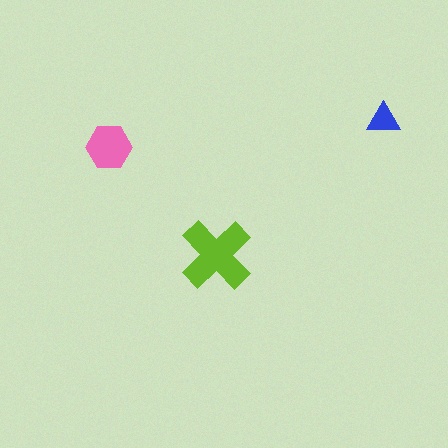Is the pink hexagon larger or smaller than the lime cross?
Smaller.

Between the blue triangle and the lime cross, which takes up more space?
The lime cross.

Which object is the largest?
The lime cross.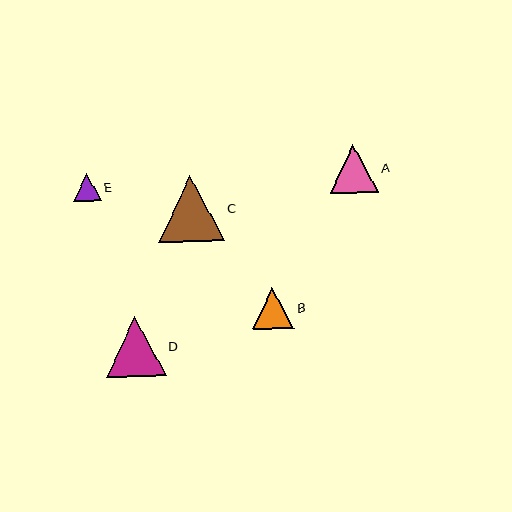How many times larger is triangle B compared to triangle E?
Triangle B is approximately 1.5 times the size of triangle E.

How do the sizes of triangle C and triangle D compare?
Triangle C and triangle D are approximately the same size.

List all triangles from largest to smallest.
From largest to smallest: C, D, A, B, E.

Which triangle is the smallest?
Triangle E is the smallest with a size of approximately 28 pixels.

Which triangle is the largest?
Triangle C is the largest with a size of approximately 66 pixels.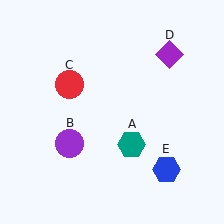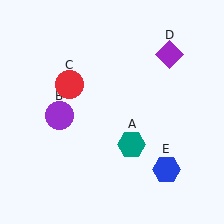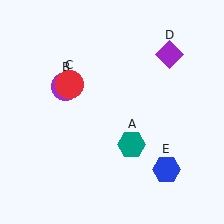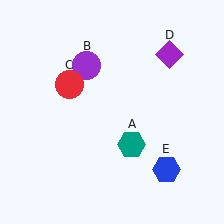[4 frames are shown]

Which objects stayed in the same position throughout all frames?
Teal hexagon (object A) and red circle (object C) and purple diamond (object D) and blue hexagon (object E) remained stationary.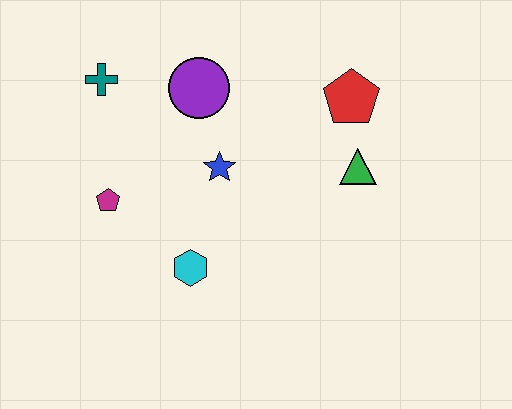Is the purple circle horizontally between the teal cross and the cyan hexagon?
No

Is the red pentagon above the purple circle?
No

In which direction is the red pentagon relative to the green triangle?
The red pentagon is above the green triangle.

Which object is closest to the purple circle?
The blue star is closest to the purple circle.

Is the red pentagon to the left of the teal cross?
No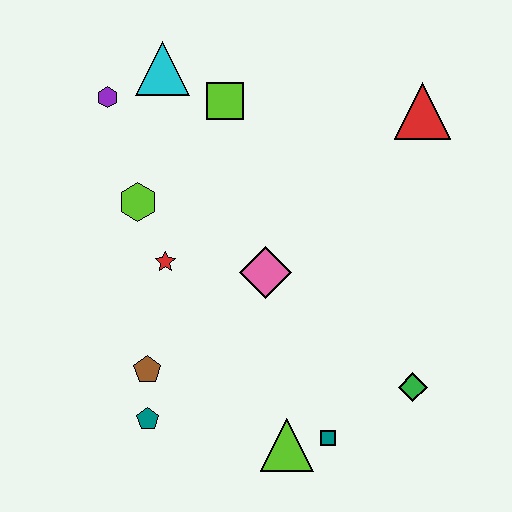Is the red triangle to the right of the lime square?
Yes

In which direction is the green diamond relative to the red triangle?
The green diamond is below the red triangle.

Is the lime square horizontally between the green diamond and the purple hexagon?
Yes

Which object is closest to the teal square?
The lime triangle is closest to the teal square.